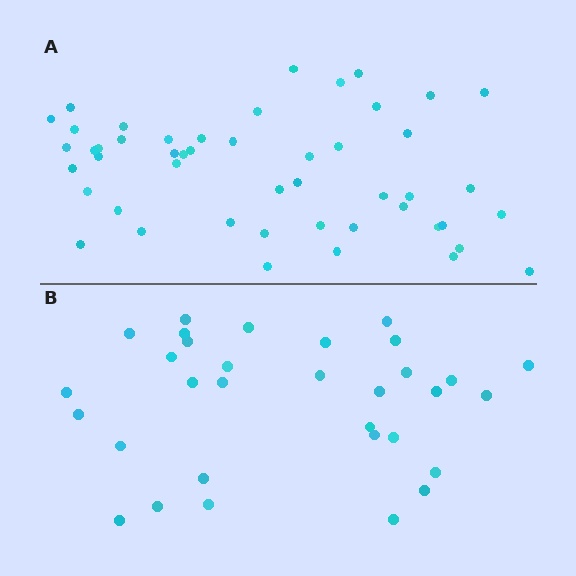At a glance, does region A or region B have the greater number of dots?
Region A (the top region) has more dots.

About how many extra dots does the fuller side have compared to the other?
Region A has approximately 15 more dots than region B.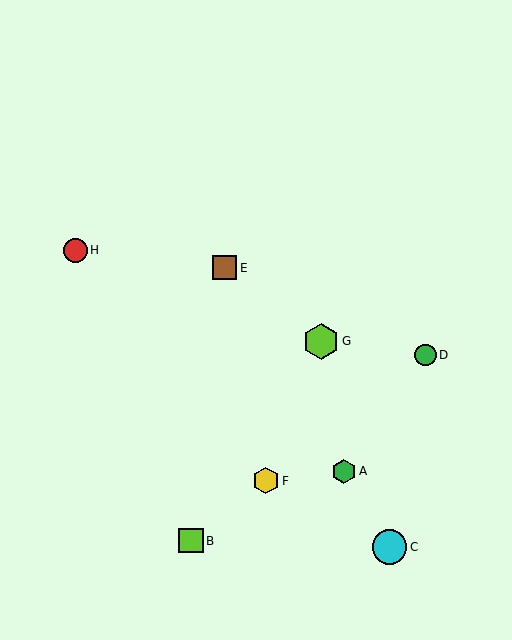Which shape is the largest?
The lime hexagon (labeled G) is the largest.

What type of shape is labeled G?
Shape G is a lime hexagon.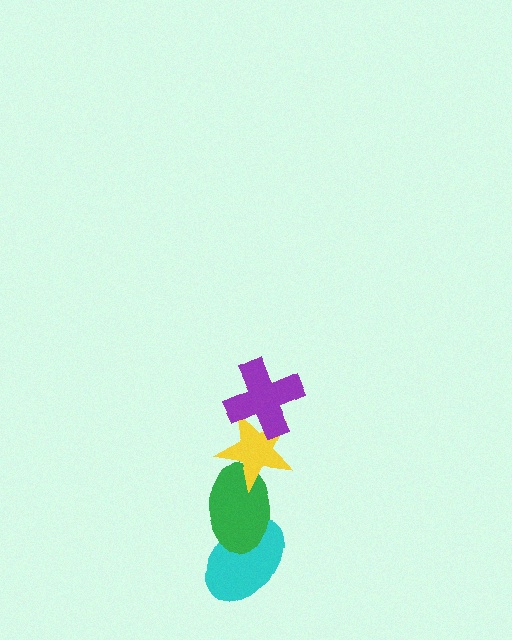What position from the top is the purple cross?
The purple cross is 1st from the top.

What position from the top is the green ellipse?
The green ellipse is 3rd from the top.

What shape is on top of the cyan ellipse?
The green ellipse is on top of the cyan ellipse.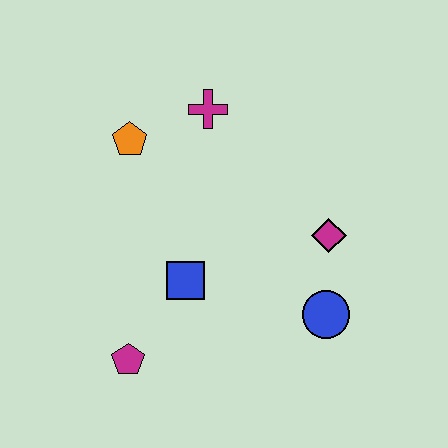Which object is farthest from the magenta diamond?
The magenta pentagon is farthest from the magenta diamond.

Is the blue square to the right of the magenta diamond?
No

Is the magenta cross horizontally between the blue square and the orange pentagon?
No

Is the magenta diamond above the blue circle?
Yes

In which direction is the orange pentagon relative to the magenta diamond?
The orange pentagon is to the left of the magenta diamond.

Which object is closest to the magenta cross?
The orange pentagon is closest to the magenta cross.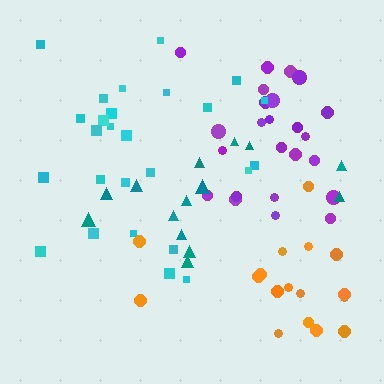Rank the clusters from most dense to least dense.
purple, cyan, teal, orange.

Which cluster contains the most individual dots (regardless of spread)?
Cyan (26).